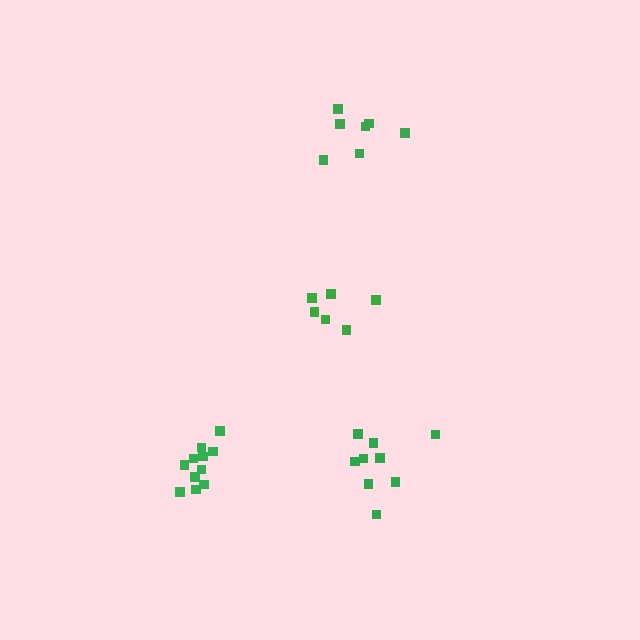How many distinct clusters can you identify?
There are 4 distinct clusters.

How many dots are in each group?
Group 1: 6 dots, Group 2: 11 dots, Group 3: 7 dots, Group 4: 9 dots (33 total).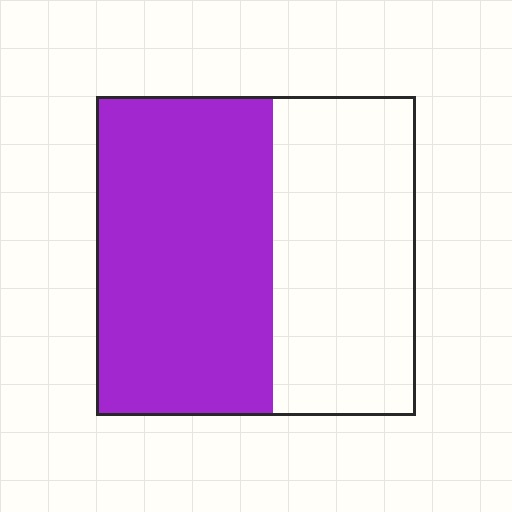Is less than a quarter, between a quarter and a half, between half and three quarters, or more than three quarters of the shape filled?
Between half and three quarters.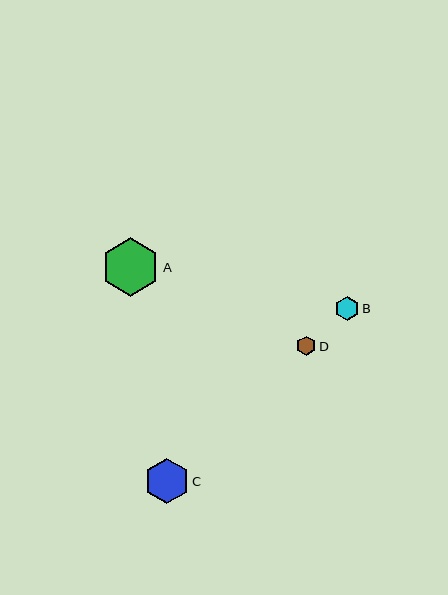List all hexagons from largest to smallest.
From largest to smallest: A, C, B, D.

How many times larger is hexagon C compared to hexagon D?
Hexagon C is approximately 2.4 times the size of hexagon D.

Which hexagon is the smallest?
Hexagon D is the smallest with a size of approximately 19 pixels.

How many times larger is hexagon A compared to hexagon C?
Hexagon A is approximately 1.3 times the size of hexagon C.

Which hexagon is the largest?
Hexagon A is the largest with a size of approximately 59 pixels.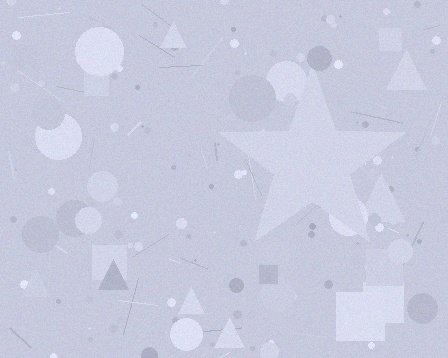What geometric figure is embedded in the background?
A star is embedded in the background.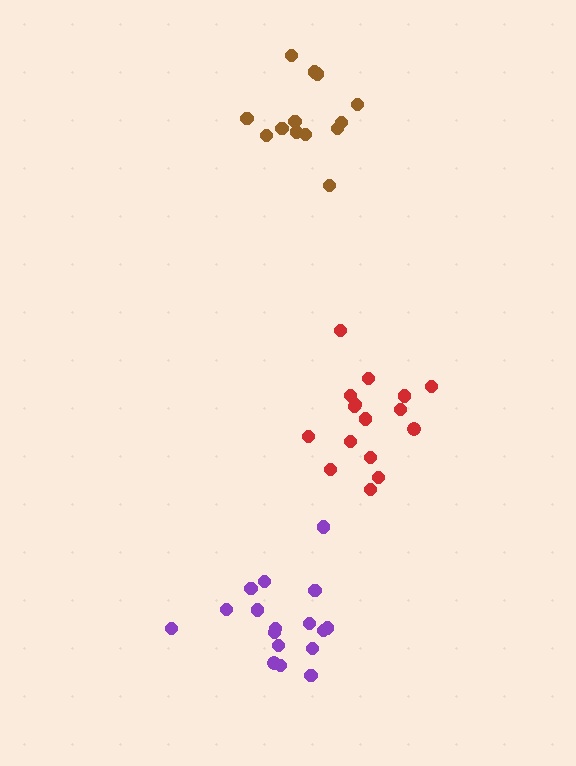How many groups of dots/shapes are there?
There are 3 groups.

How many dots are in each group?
Group 1: 17 dots, Group 2: 16 dots, Group 3: 13 dots (46 total).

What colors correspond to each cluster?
The clusters are colored: purple, red, brown.